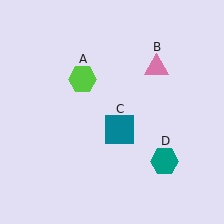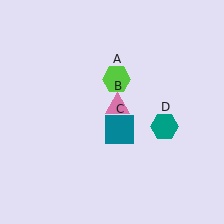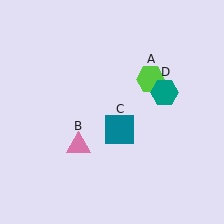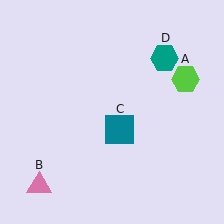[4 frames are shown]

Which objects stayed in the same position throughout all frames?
Teal square (object C) remained stationary.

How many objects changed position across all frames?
3 objects changed position: lime hexagon (object A), pink triangle (object B), teal hexagon (object D).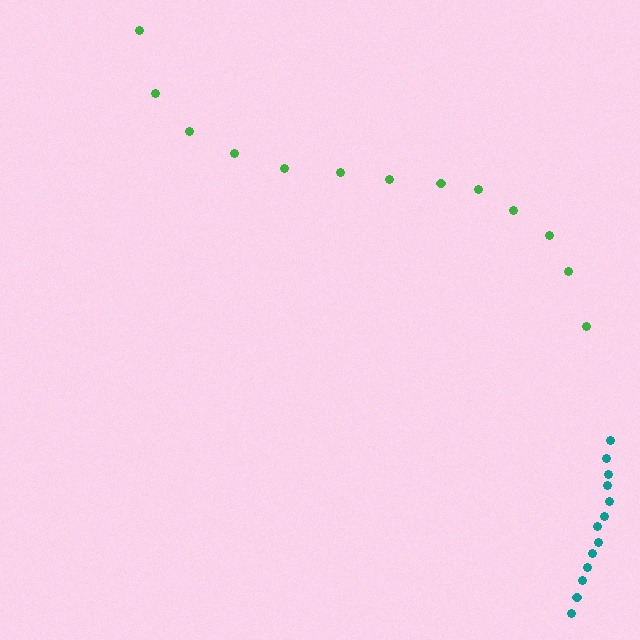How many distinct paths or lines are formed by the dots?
There are 2 distinct paths.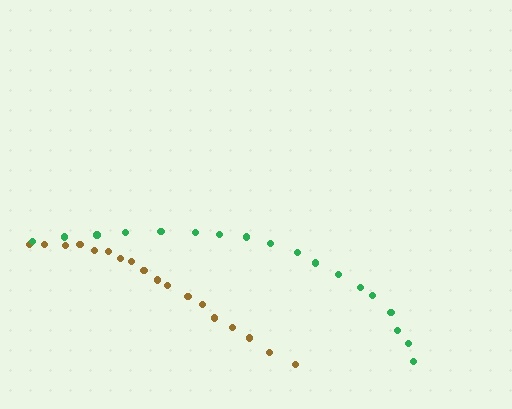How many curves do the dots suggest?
There are 2 distinct paths.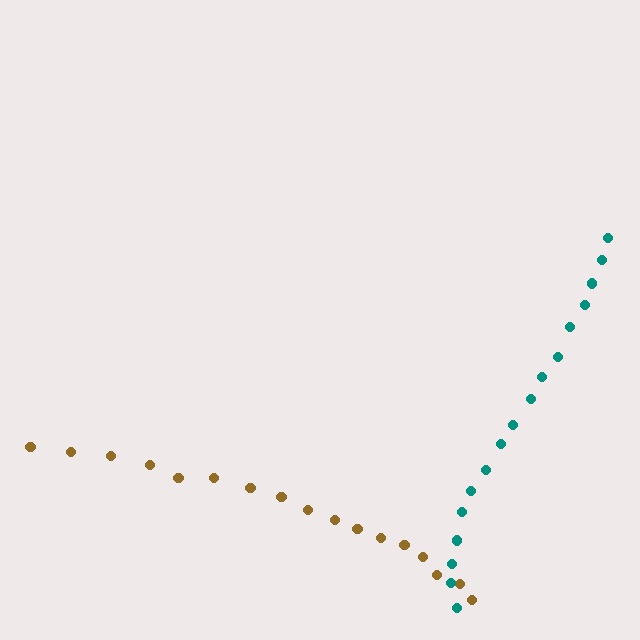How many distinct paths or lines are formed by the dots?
There are 2 distinct paths.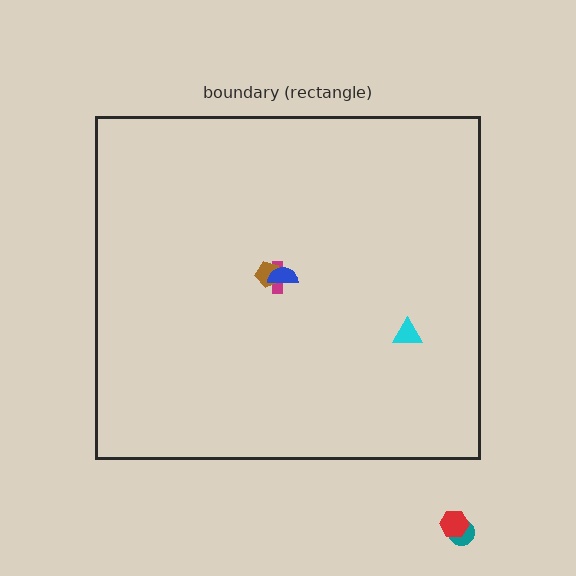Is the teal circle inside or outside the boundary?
Outside.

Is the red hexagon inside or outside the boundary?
Outside.